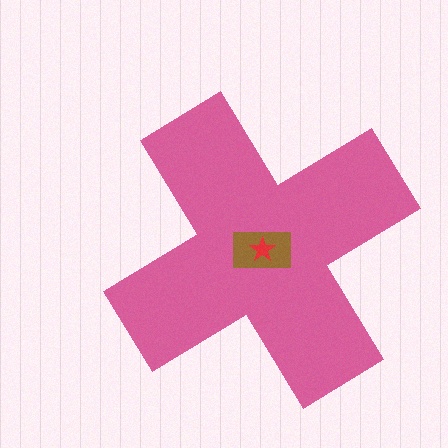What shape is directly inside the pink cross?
The brown rectangle.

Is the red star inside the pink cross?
Yes.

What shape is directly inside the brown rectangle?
The red star.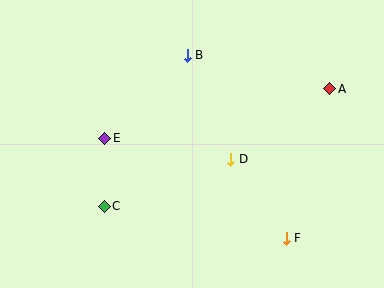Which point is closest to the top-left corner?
Point E is closest to the top-left corner.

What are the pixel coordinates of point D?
Point D is at (231, 159).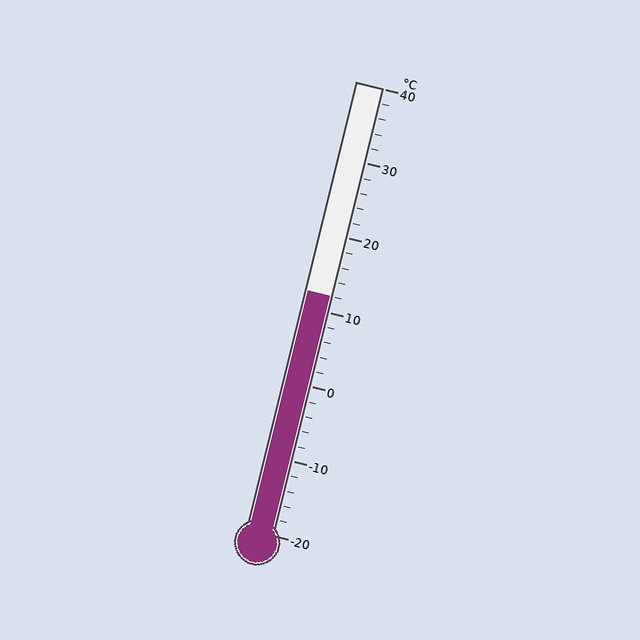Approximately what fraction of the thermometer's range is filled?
The thermometer is filled to approximately 55% of its range.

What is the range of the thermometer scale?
The thermometer scale ranges from -20°C to 40°C.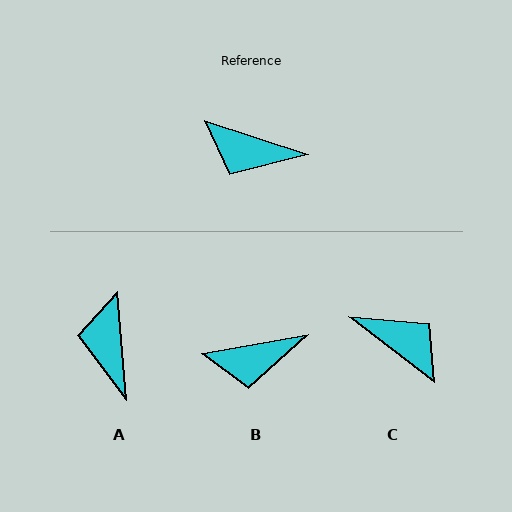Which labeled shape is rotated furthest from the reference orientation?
C, about 161 degrees away.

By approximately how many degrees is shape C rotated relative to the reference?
Approximately 161 degrees counter-clockwise.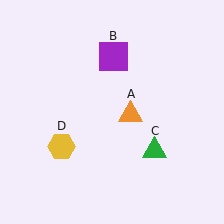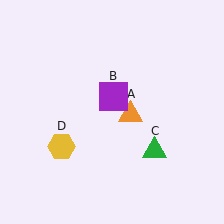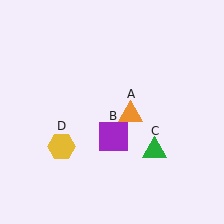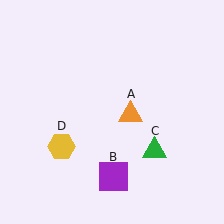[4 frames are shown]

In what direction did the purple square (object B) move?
The purple square (object B) moved down.